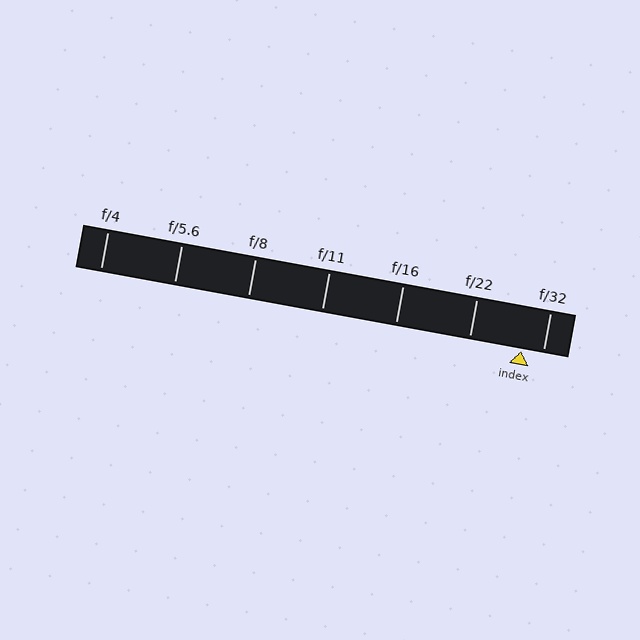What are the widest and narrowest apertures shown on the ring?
The widest aperture shown is f/4 and the narrowest is f/32.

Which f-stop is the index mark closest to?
The index mark is closest to f/32.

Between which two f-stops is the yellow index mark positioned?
The index mark is between f/22 and f/32.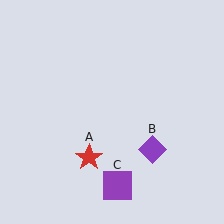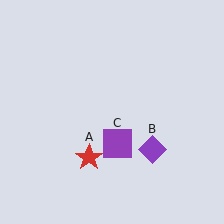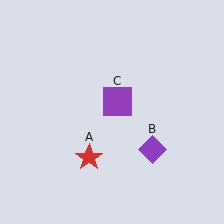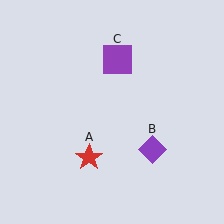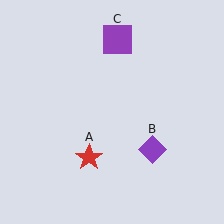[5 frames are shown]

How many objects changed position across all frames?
1 object changed position: purple square (object C).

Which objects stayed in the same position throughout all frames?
Red star (object A) and purple diamond (object B) remained stationary.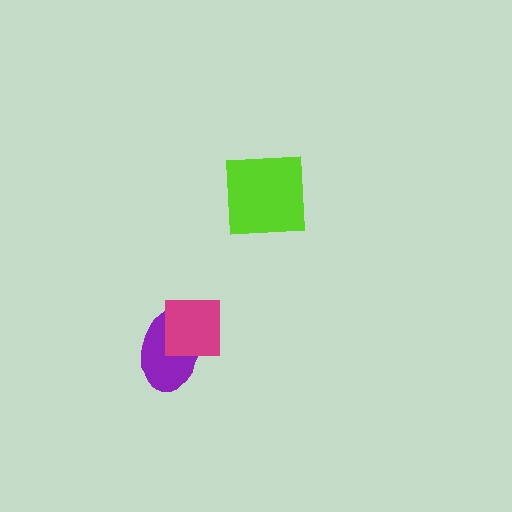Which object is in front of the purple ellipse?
The magenta square is in front of the purple ellipse.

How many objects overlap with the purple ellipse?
1 object overlaps with the purple ellipse.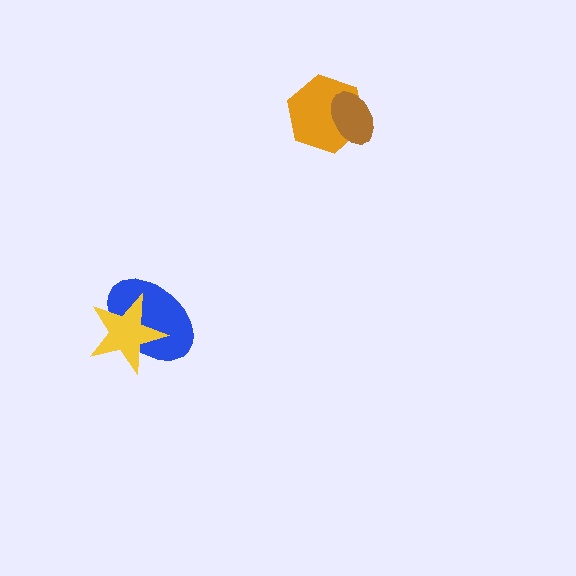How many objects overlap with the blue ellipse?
1 object overlaps with the blue ellipse.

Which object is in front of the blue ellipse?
The yellow star is in front of the blue ellipse.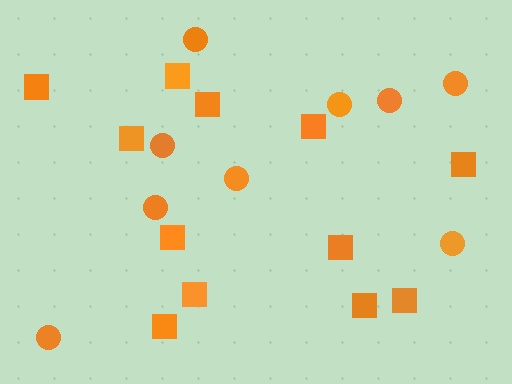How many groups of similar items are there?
There are 2 groups: one group of circles (9) and one group of squares (12).